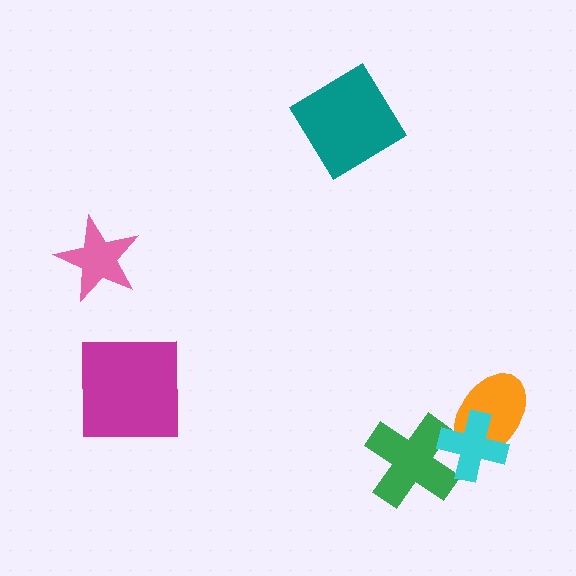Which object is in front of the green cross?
The cyan cross is in front of the green cross.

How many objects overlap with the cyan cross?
2 objects overlap with the cyan cross.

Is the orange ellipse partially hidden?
Yes, it is partially covered by another shape.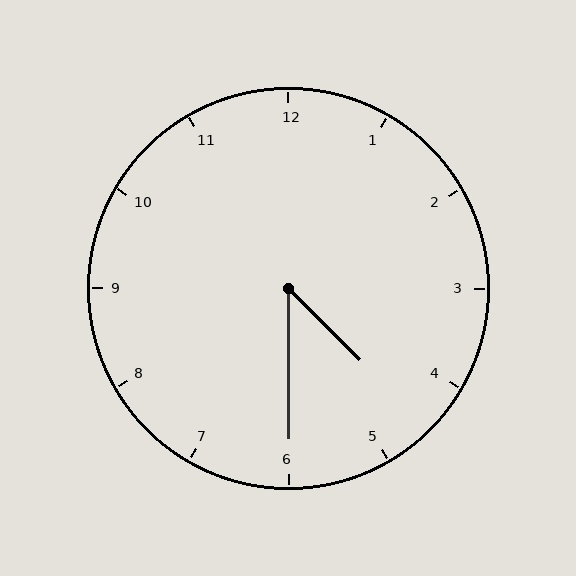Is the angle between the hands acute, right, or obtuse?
It is acute.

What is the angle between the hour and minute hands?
Approximately 45 degrees.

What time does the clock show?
4:30.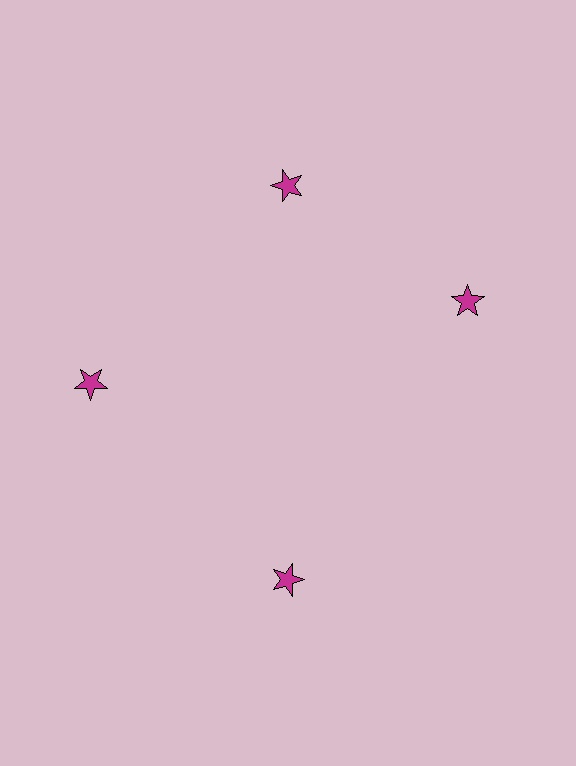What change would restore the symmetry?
The symmetry would be restored by rotating it back into even spacing with its neighbors so that all 4 stars sit at equal angles and equal distance from the center.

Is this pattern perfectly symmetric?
No. The 4 magenta stars are arranged in a ring, but one element near the 3 o'clock position is rotated out of alignment along the ring, breaking the 4-fold rotational symmetry.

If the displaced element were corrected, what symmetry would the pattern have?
It would have 4-fold rotational symmetry — the pattern would map onto itself every 90 degrees.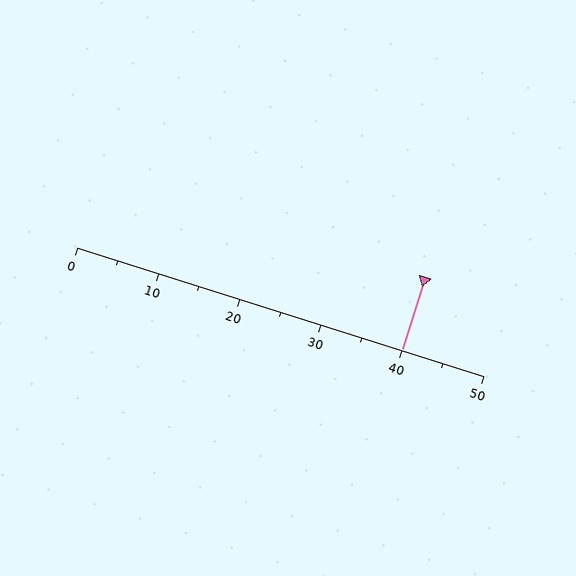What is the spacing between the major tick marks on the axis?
The major ticks are spaced 10 apart.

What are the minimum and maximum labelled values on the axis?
The axis runs from 0 to 50.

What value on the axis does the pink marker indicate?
The marker indicates approximately 40.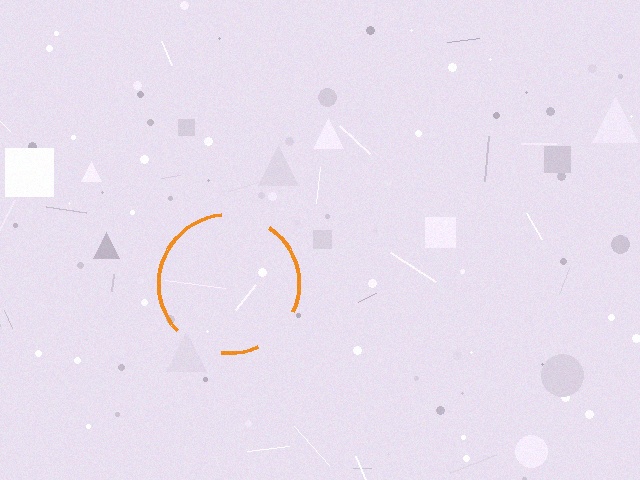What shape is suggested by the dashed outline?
The dashed outline suggests a circle.